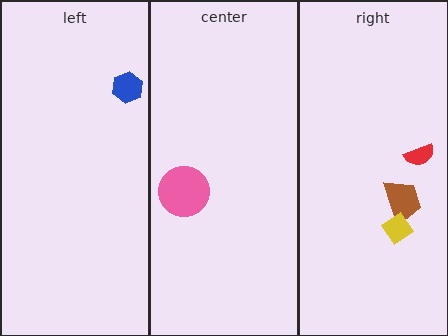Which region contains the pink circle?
The center region.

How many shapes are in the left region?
1.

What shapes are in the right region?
The red semicircle, the brown trapezoid, the yellow diamond.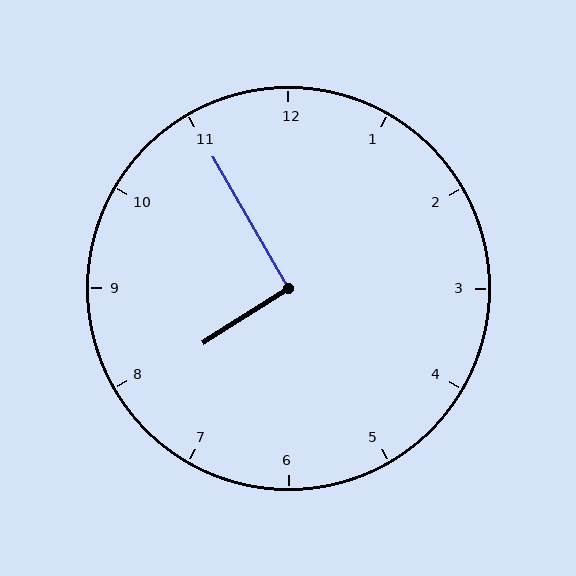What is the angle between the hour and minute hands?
Approximately 92 degrees.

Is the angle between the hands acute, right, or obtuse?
It is right.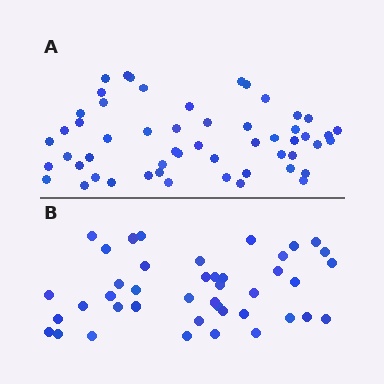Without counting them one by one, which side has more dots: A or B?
Region A (the top region) has more dots.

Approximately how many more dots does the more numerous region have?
Region A has roughly 12 or so more dots than region B.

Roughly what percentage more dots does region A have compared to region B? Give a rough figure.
About 30% more.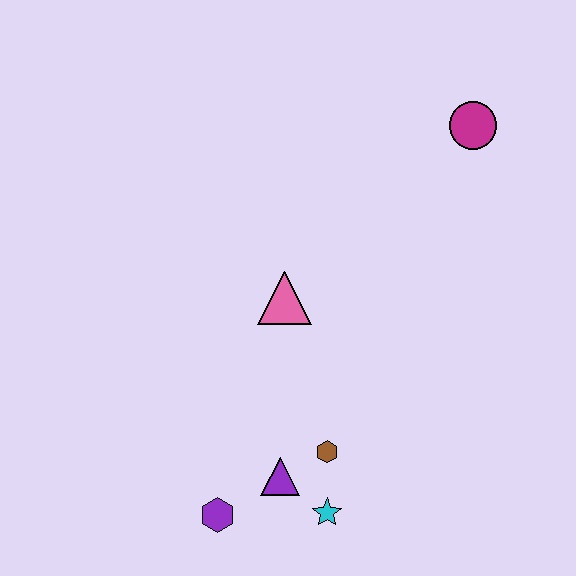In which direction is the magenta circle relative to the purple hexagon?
The magenta circle is above the purple hexagon.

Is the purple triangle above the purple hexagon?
Yes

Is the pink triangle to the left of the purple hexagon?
No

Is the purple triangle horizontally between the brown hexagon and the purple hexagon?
Yes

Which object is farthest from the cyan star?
The magenta circle is farthest from the cyan star.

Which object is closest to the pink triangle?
The brown hexagon is closest to the pink triangle.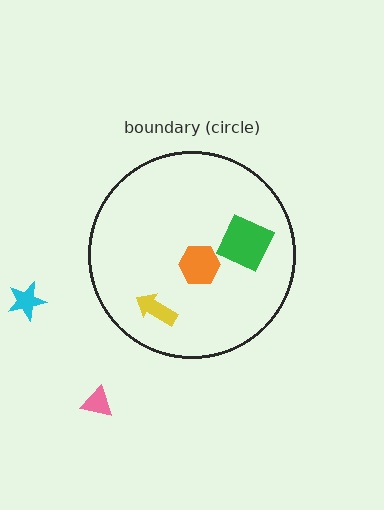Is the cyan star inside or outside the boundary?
Outside.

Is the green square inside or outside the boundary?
Inside.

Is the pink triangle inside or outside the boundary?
Outside.